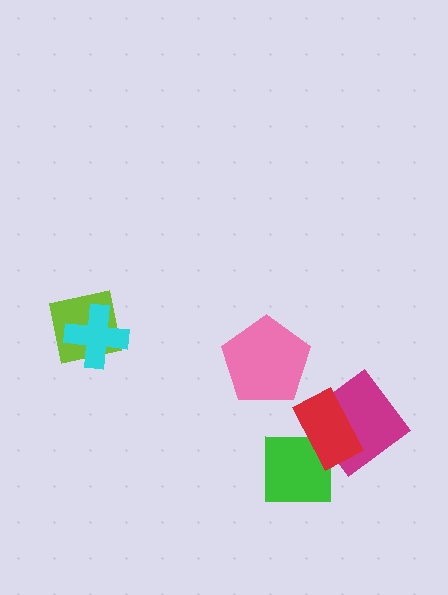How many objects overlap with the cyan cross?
1 object overlaps with the cyan cross.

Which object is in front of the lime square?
The cyan cross is in front of the lime square.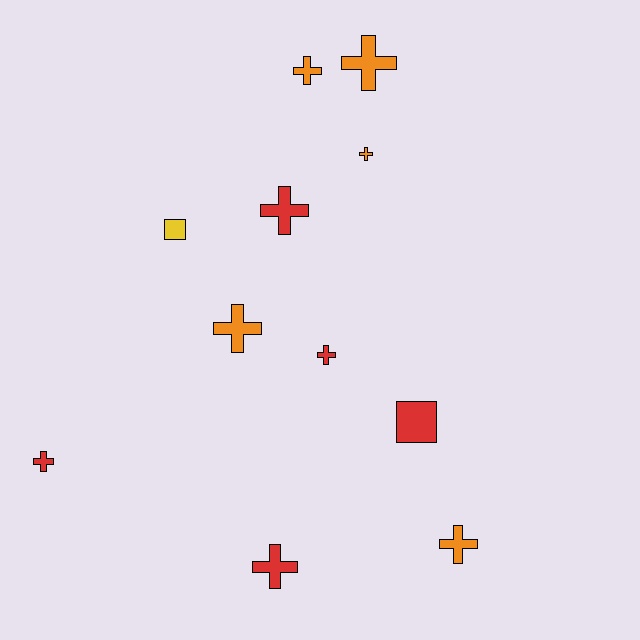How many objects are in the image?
There are 11 objects.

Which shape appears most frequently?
Cross, with 9 objects.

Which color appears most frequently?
Orange, with 5 objects.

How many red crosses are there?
There are 4 red crosses.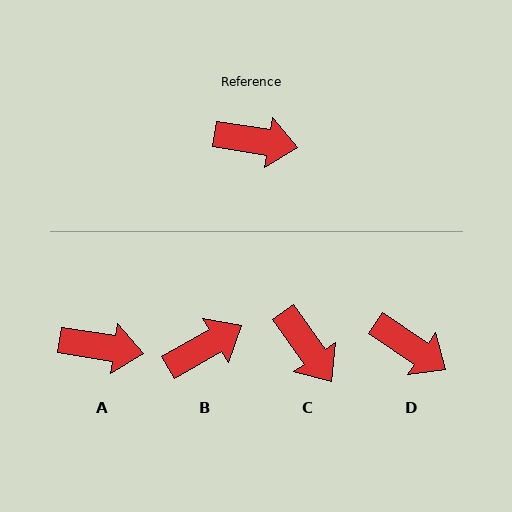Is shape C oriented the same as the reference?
No, it is off by about 46 degrees.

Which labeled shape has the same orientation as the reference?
A.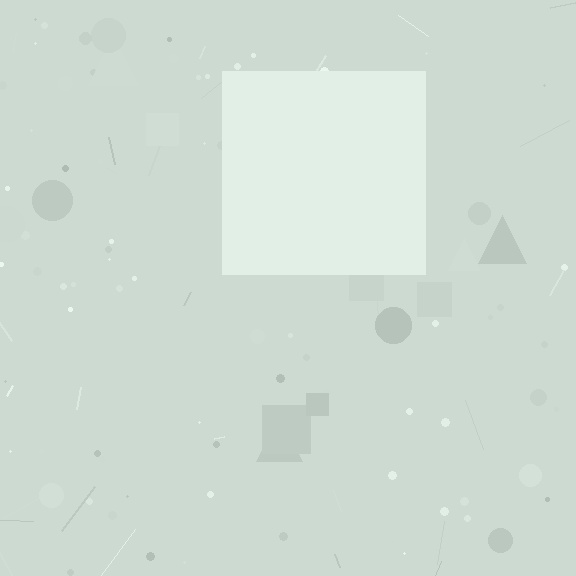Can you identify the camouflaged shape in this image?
The camouflaged shape is a square.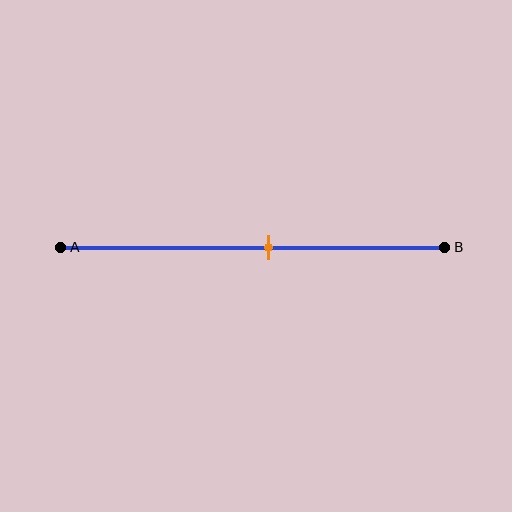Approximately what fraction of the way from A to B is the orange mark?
The orange mark is approximately 55% of the way from A to B.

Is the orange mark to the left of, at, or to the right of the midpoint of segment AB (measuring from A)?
The orange mark is to the right of the midpoint of segment AB.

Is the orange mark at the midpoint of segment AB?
No, the mark is at about 55% from A, not at the 50% midpoint.